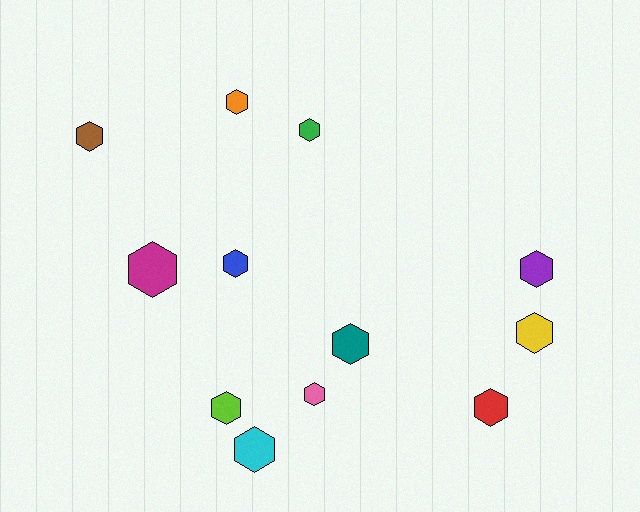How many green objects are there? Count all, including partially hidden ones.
There is 1 green object.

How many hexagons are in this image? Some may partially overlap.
There are 12 hexagons.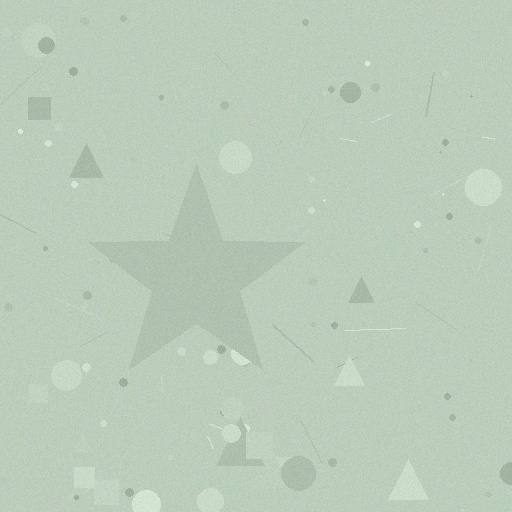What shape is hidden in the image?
A star is hidden in the image.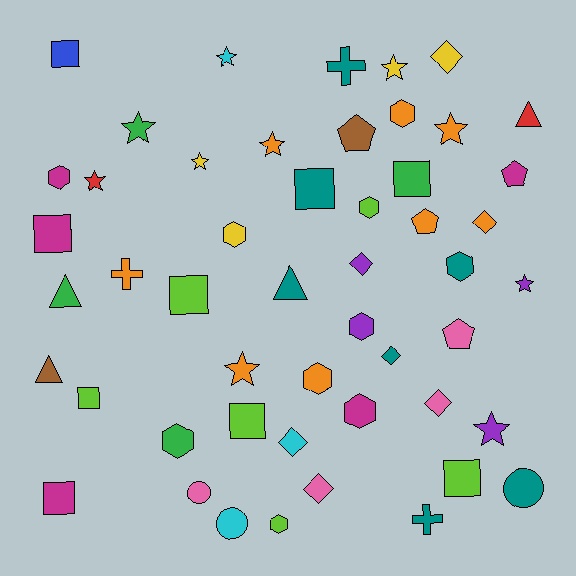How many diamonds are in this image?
There are 7 diamonds.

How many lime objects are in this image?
There are 6 lime objects.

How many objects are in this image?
There are 50 objects.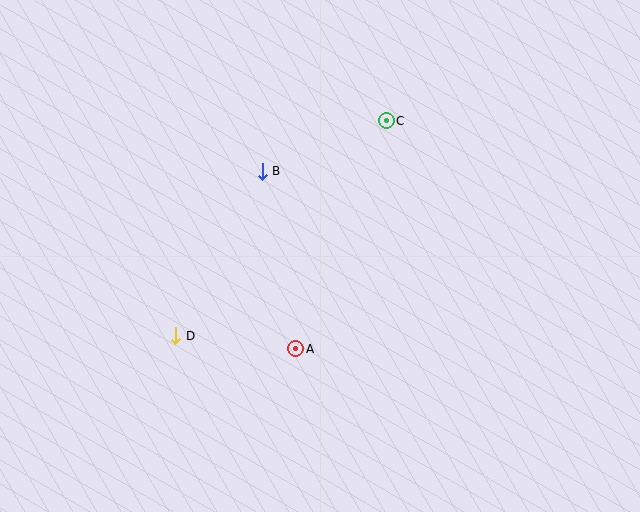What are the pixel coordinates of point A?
Point A is at (296, 349).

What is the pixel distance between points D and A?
The distance between D and A is 121 pixels.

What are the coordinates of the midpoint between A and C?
The midpoint between A and C is at (341, 235).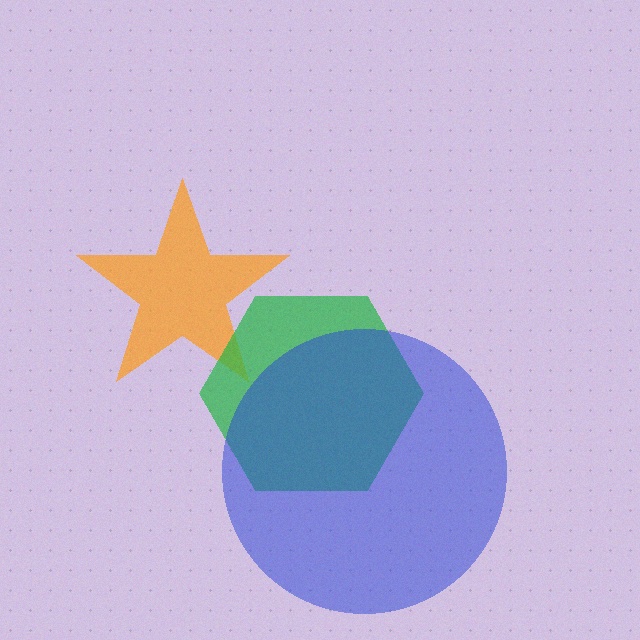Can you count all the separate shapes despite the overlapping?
Yes, there are 3 separate shapes.